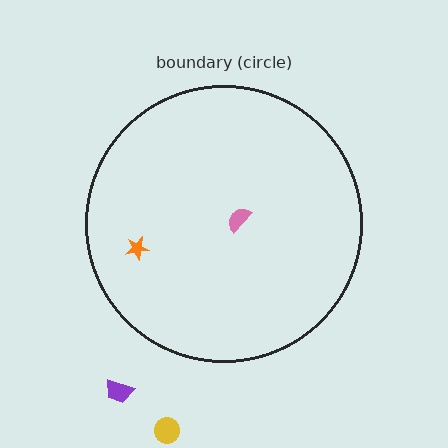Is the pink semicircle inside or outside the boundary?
Inside.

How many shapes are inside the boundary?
2 inside, 2 outside.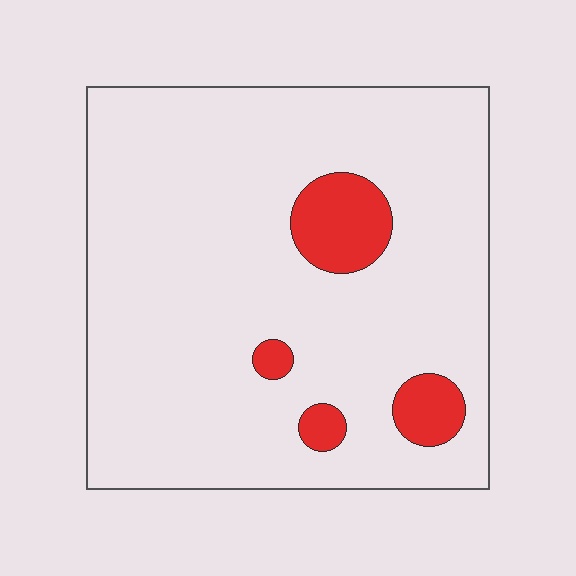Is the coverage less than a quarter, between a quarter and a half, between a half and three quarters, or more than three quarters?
Less than a quarter.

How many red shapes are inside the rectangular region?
4.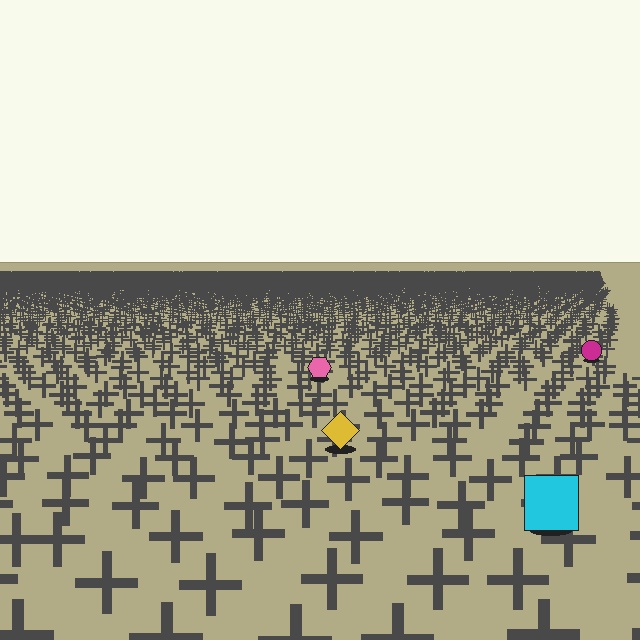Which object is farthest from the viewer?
The magenta circle is farthest from the viewer. It appears smaller and the ground texture around it is denser.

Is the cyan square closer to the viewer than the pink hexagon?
Yes. The cyan square is closer — you can tell from the texture gradient: the ground texture is coarser near it.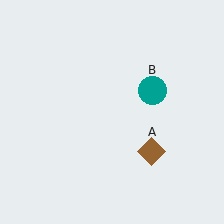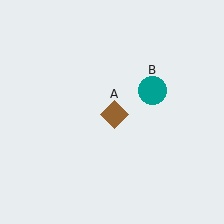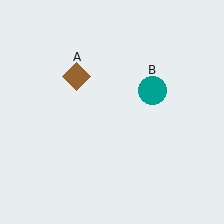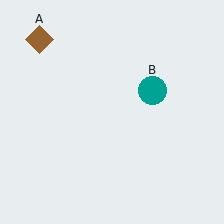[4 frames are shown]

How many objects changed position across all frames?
1 object changed position: brown diamond (object A).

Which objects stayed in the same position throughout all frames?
Teal circle (object B) remained stationary.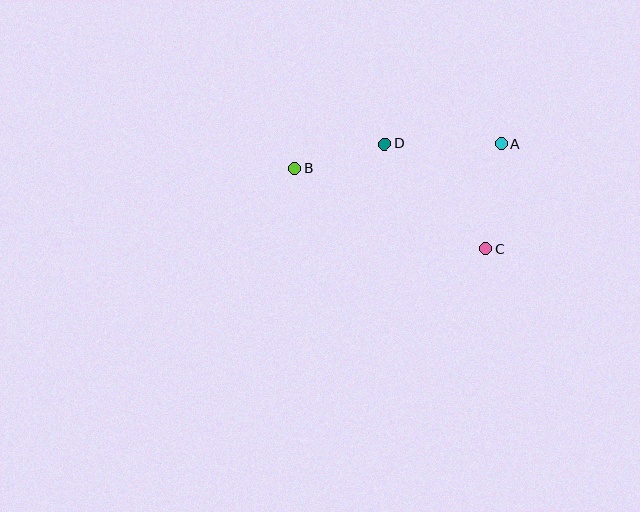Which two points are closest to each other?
Points B and D are closest to each other.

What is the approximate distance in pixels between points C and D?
The distance between C and D is approximately 146 pixels.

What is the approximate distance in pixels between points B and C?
The distance between B and C is approximately 207 pixels.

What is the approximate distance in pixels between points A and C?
The distance between A and C is approximately 106 pixels.